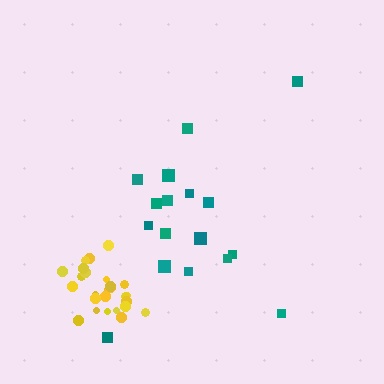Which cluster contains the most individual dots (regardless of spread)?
Yellow (27).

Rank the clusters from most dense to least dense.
yellow, teal.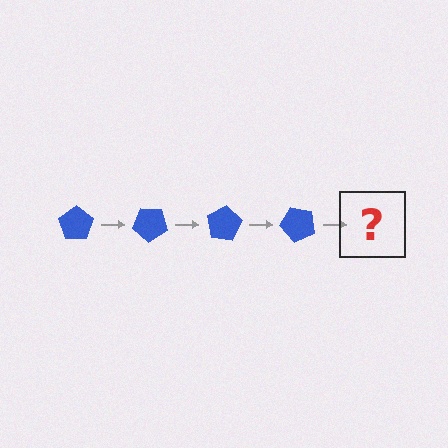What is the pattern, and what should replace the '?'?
The pattern is that the pentagon rotates 40 degrees each step. The '?' should be a blue pentagon rotated 160 degrees.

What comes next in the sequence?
The next element should be a blue pentagon rotated 160 degrees.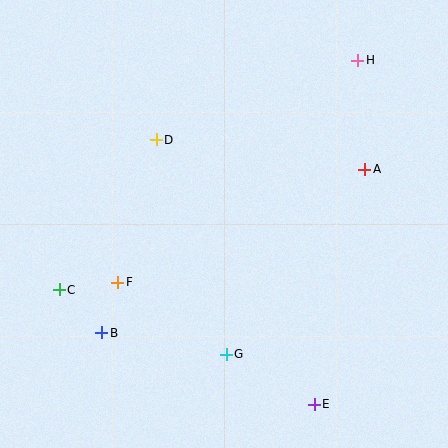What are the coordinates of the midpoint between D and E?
The midpoint between D and E is at (235, 272).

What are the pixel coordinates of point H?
Point H is at (358, 60).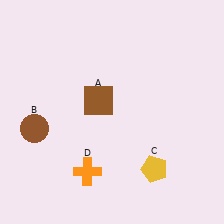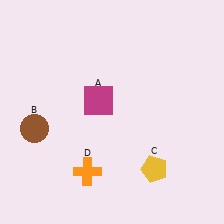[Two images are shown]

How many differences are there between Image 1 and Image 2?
There is 1 difference between the two images.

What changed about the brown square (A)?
In Image 1, A is brown. In Image 2, it changed to magenta.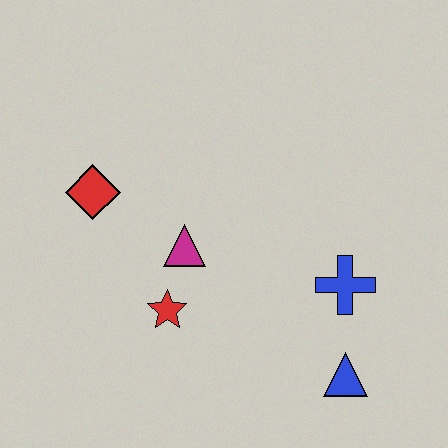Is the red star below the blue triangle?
No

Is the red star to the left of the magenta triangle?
Yes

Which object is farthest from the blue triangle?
The red diamond is farthest from the blue triangle.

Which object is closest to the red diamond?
The magenta triangle is closest to the red diamond.